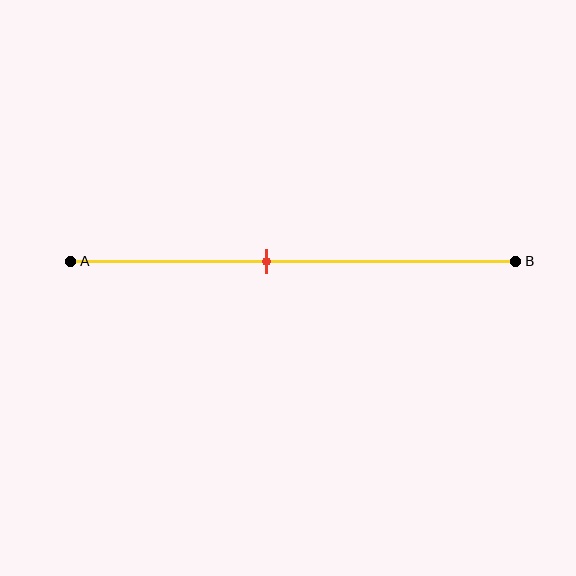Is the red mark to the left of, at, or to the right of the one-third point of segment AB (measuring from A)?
The red mark is to the right of the one-third point of segment AB.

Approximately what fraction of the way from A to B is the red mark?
The red mark is approximately 45% of the way from A to B.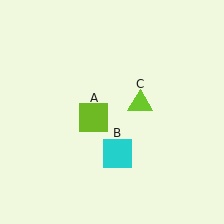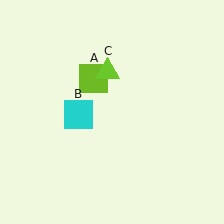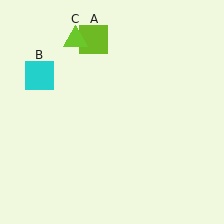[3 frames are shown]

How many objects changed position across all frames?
3 objects changed position: lime square (object A), cyan square (object B), lime triangle (object C).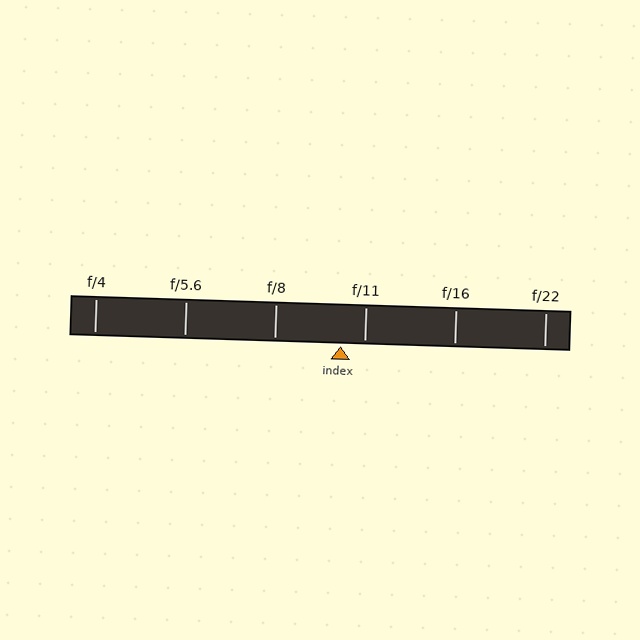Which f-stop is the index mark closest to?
The index mark is closest to f/11.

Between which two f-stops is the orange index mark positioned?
The index mark is between f/8 and f/11.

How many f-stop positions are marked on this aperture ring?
There are 6 f-stop positions marked.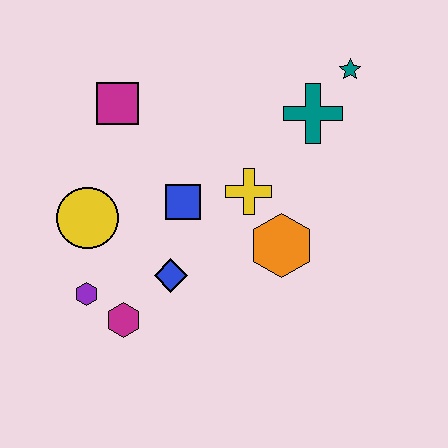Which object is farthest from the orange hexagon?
The magenta square is farthest from the orange hexagon.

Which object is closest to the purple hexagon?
The magenta hexagon is closest to the purple hexagon.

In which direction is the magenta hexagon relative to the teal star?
The magenta hexagon is below the teal star.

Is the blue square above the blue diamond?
Yes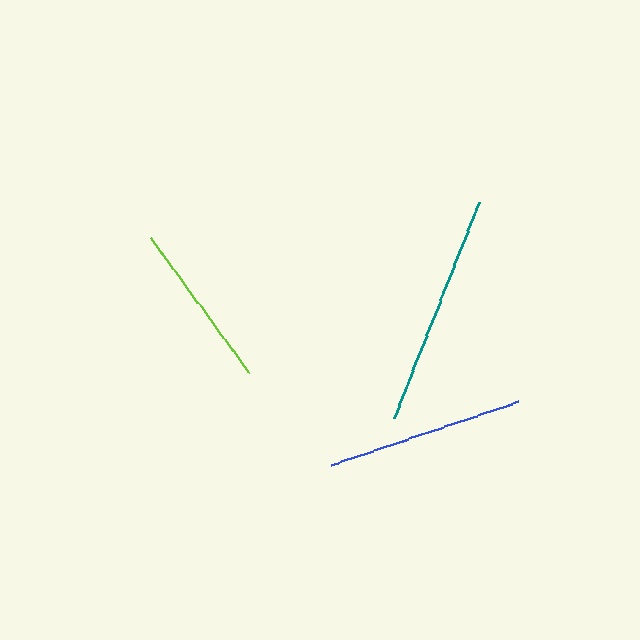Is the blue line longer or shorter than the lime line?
The blue line is longer than the lime line.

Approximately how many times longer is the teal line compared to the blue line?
The teal line is approximately 1.2 times the length of the blue line.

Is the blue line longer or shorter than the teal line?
The teal line is longer than the blue line.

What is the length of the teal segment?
The teal segment is approximately 232 pixels long.